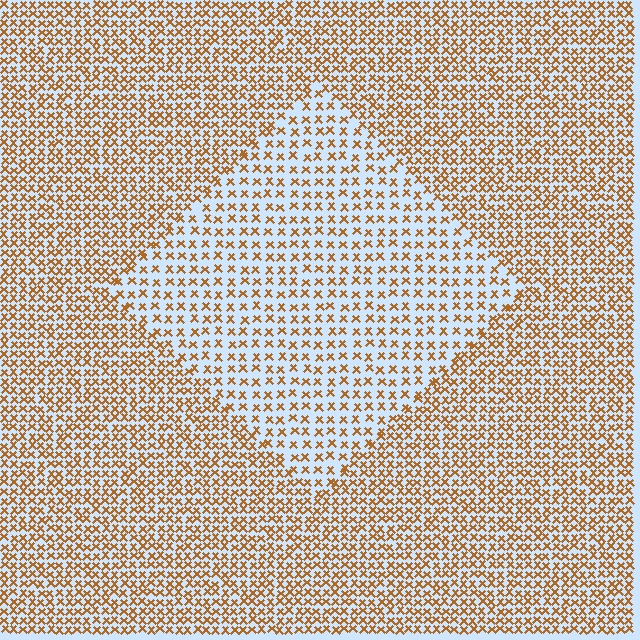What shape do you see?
I see a diamond.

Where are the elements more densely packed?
The elements are more densely packed outside the diamond boundary.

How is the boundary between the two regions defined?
The boundary is defined by a change in element density (approximately 1.9x ratio). All elements are the same color, size, and shape.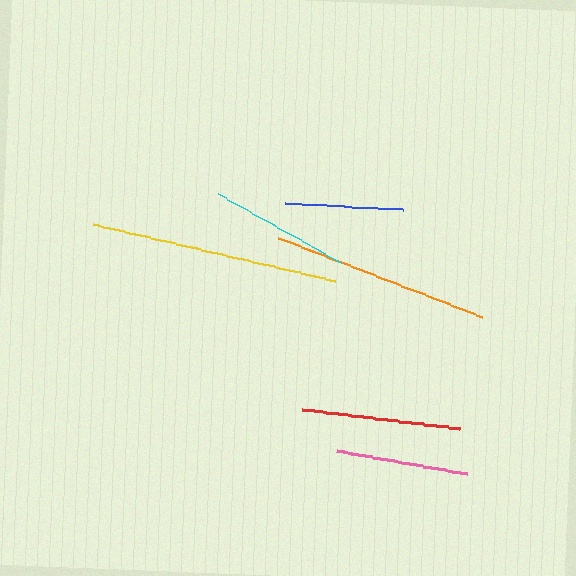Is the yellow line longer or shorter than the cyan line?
The yellow line is longer than the cyan line.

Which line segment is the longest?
The yellow line is the longest at approximately 248 pixels.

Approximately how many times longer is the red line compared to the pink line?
The red line is approximately 1.2 times the length of the pink line.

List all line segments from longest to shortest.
From longest to shortest: yellow, orange, red, cyan, pink, blue.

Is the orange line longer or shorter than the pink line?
The orange line is longer than the pink line.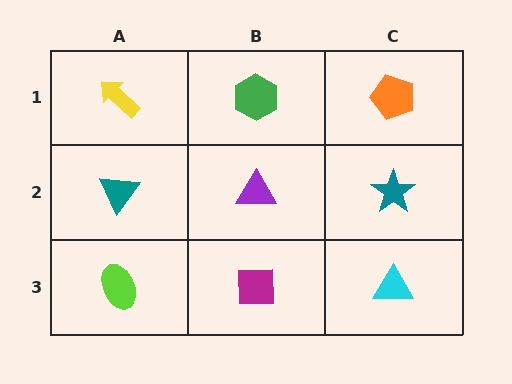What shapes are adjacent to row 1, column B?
A purple triangle (row 2, column B), a yellow arrow (row 1, column A), an orange pentagon (row 1, column C).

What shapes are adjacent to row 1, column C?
A teal star (row 2, column C), a green hexagon (row 1, column B).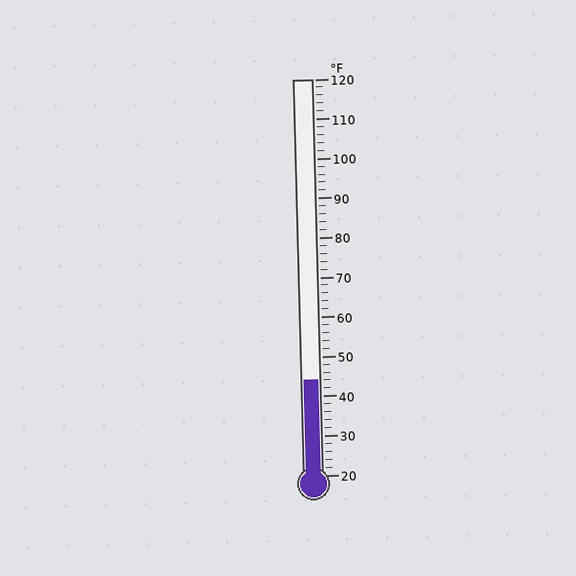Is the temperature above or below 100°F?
The temperature is below 100°F.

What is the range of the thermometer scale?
The thermometer scale ranges from 20°F to 120°F.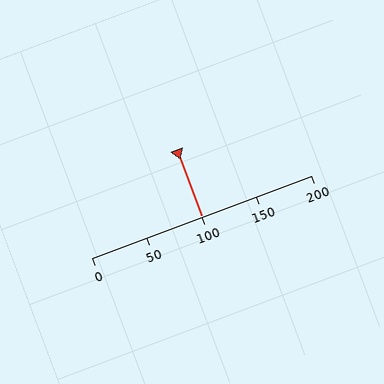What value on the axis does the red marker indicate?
The marker indicates approximately 100.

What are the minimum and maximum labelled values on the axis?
The axis runs from 0 to 200.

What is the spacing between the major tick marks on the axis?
The major ticks are spaced 50 apart.